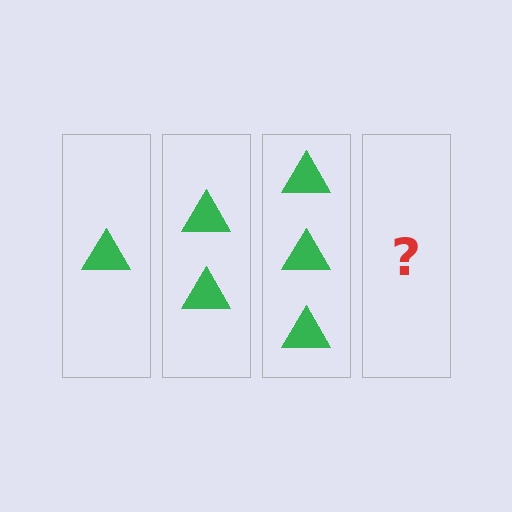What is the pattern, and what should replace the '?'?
The pattern is that each step adds one more triangle. The '?' should be 4 triangles.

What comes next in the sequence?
The next element should be 4 triangles.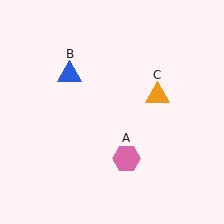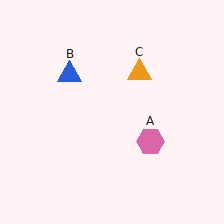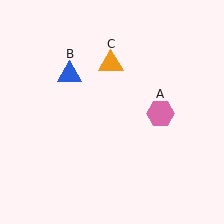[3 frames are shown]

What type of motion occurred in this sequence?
The pink hexagon (object A), orange triangle (object C) rotated counterclockwise around the center of the scene.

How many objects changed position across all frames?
2 objects changed position: pink hexagon (object A), orange triangle (object C).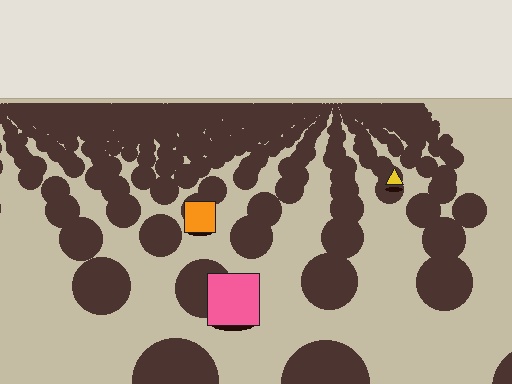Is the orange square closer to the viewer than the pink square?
No. The pink square is closer — you can tell from the texture gradient: the ground texture is coarser near it.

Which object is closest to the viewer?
The pink square is closest. The texture marks near it are larger and more spread out.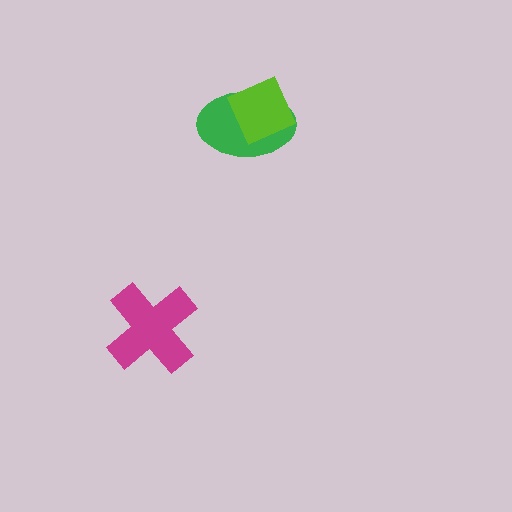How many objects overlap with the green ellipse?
1 object overlaps with the green ellipse.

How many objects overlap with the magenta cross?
0 objects overlap with the magenta cross.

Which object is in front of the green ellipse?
The lime square is in front of the green ellipse.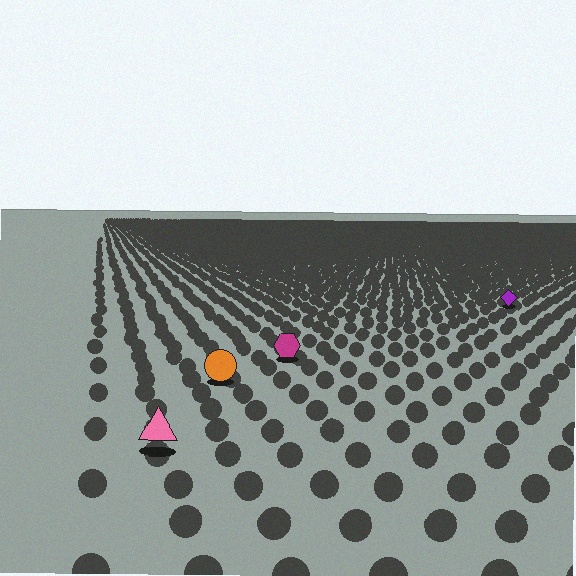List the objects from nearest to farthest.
From nearest to farthest: the pink triangle, the orange circle, the magenta hexagon, the purple diamond.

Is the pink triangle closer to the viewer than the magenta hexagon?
Yes. The pink triangle is closer — you can tell from the texture gradient: the ground texture is coarser near it.